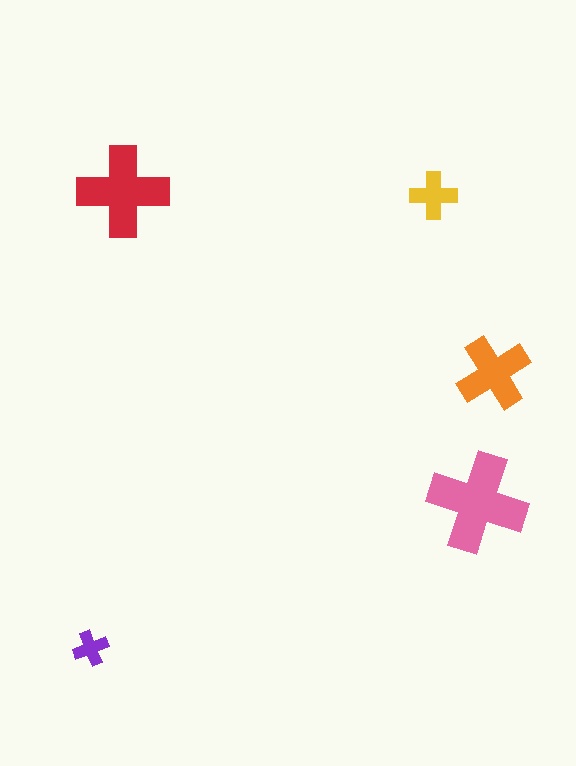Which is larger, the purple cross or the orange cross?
The orange one.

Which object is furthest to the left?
The purple cross is leftmost.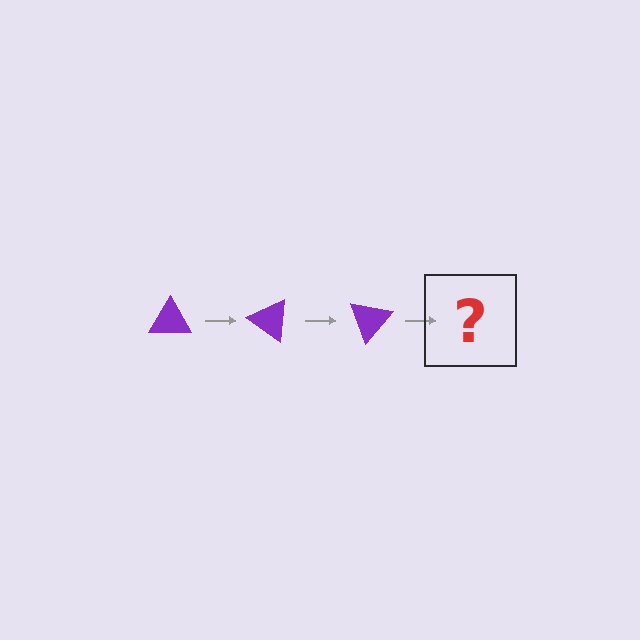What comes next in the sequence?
The next element should be a purple triangle rotated 105 degrees.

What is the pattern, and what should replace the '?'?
The pattern is that the triangle rotates 35 degrees each step. The '?' should be a purple triangle rotated 105 degrees.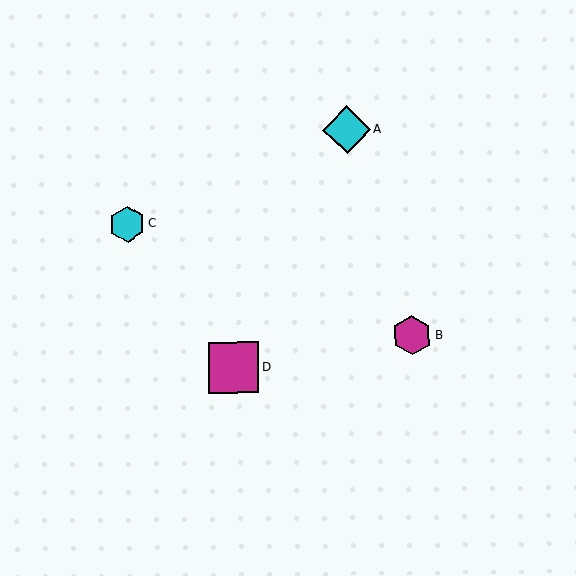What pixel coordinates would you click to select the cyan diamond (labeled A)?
Click at (347, 130) to select the cyan diamond A.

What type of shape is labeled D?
Shape D is a magenta square.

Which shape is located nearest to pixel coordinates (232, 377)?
The magenta square (labeled D) at (233, 367) is nearest to that location.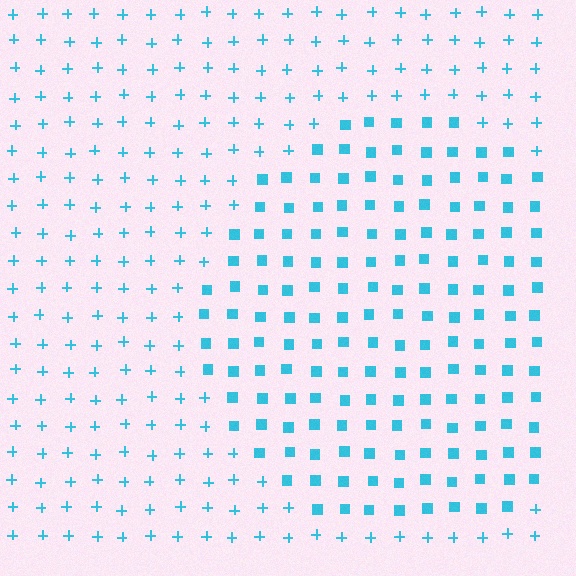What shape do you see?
I see a circle.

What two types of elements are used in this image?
The image uses squares inside the circle region and plus signs outside it.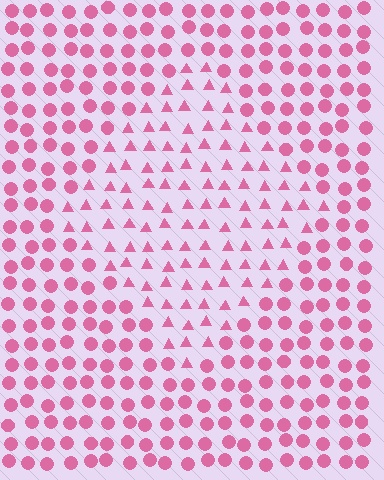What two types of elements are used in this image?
The image uses triangles inside the diamond region and circles outside it.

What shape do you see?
I see a diamond.